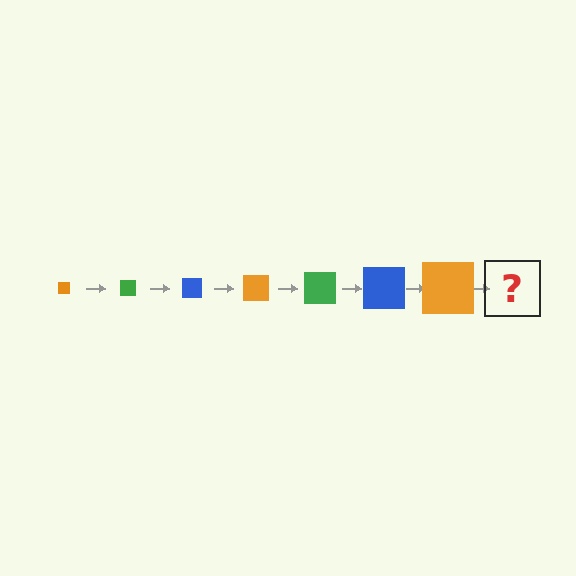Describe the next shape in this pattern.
It should be a green square, larger than the previous one.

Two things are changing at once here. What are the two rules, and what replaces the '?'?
The two rules are that the square grows larger each step and the color cycles through orange, green, and blue. The '?' should be a green square, larger than the previous one.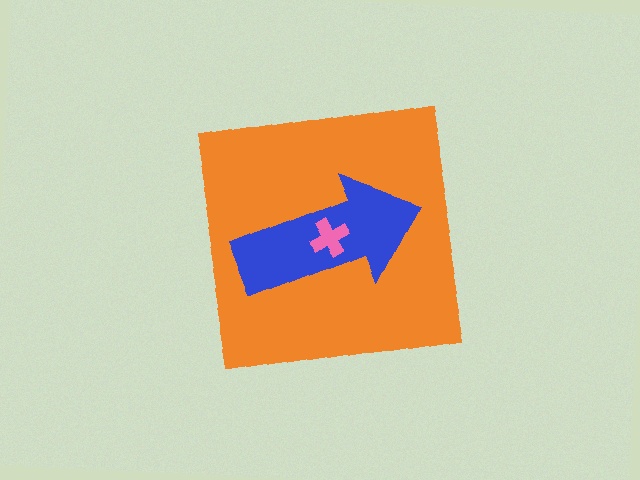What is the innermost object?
The pink cross.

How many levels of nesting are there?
3.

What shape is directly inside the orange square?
The blue arrow.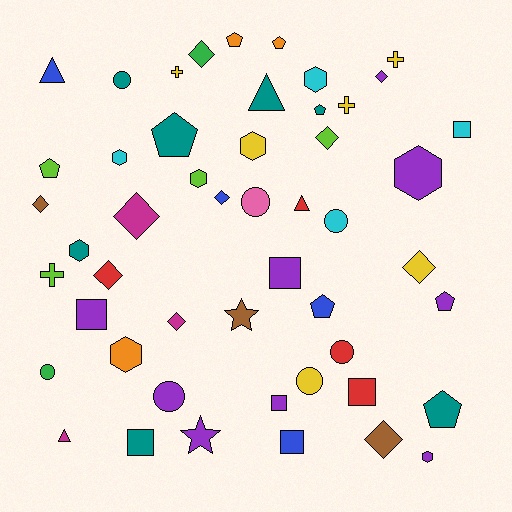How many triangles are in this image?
There are 4 triangles.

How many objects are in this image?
There are 50 objects.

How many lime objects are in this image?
There are 4 lime objects.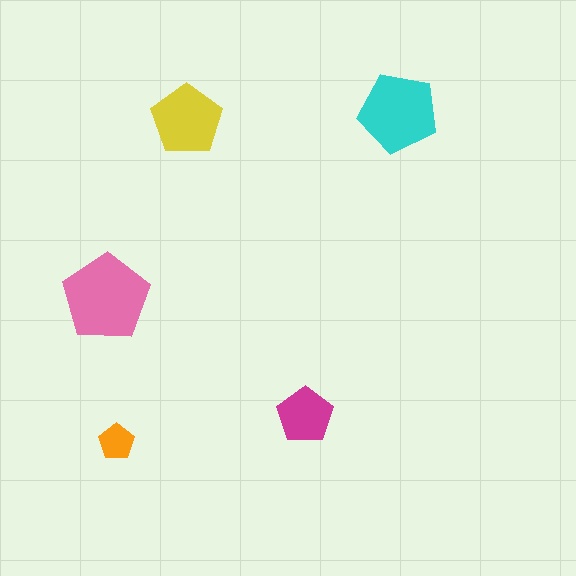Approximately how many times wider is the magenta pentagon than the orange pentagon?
About 1.5 times wider.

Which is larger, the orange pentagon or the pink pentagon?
The pink one.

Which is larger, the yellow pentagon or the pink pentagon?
The pink one.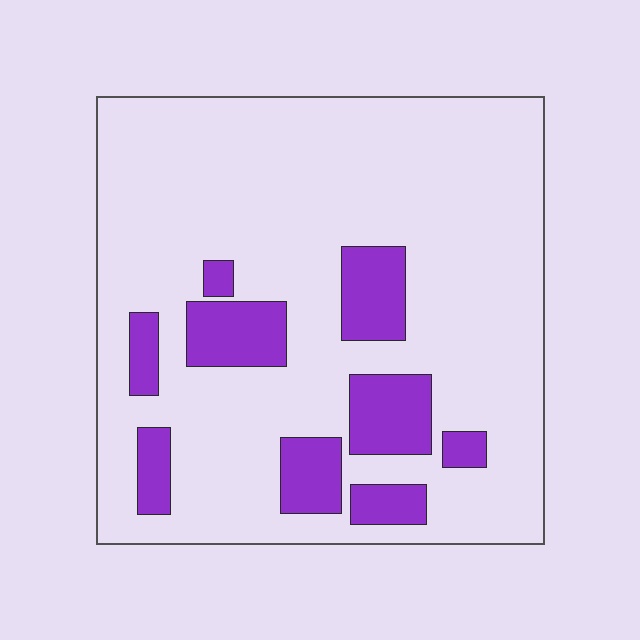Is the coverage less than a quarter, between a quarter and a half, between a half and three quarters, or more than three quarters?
Less than a quarter.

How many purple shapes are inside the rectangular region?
9.